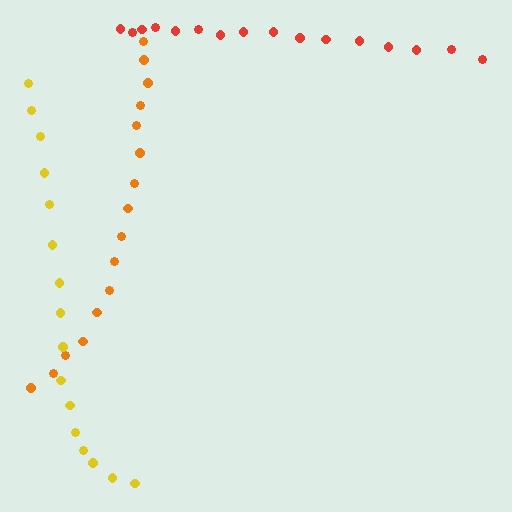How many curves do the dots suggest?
There are 3 distinct paths.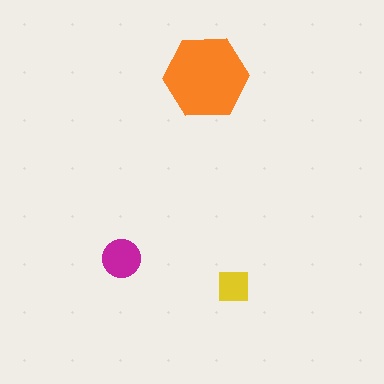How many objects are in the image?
There are 3 objects in the image.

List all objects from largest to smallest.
The orange hexagon, the magenta circle, the yellow square.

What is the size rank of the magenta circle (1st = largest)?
2nd.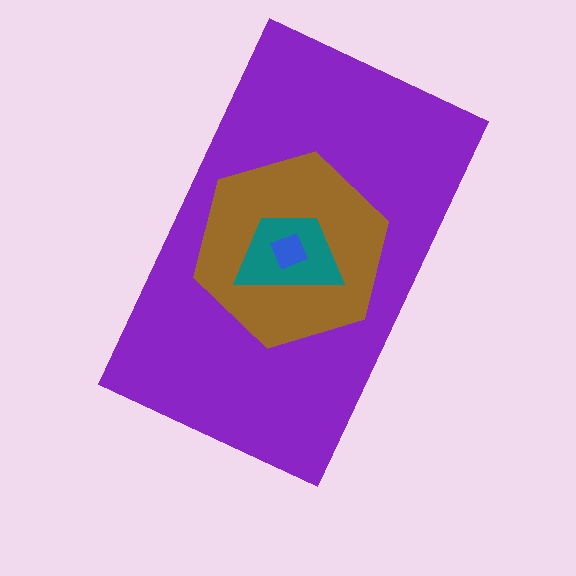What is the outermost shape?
The purple rectangle.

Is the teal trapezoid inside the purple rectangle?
Yes.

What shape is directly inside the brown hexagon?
The teal trapezoid.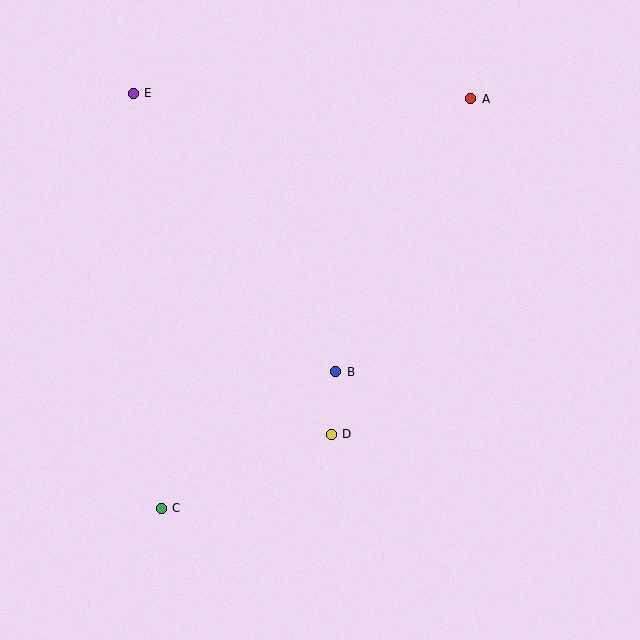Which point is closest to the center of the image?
Point B at (336, 372) is closest to the center.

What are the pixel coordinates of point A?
Point A is at (471, 99).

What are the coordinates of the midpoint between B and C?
The midpoint between B and C is at (248, 440).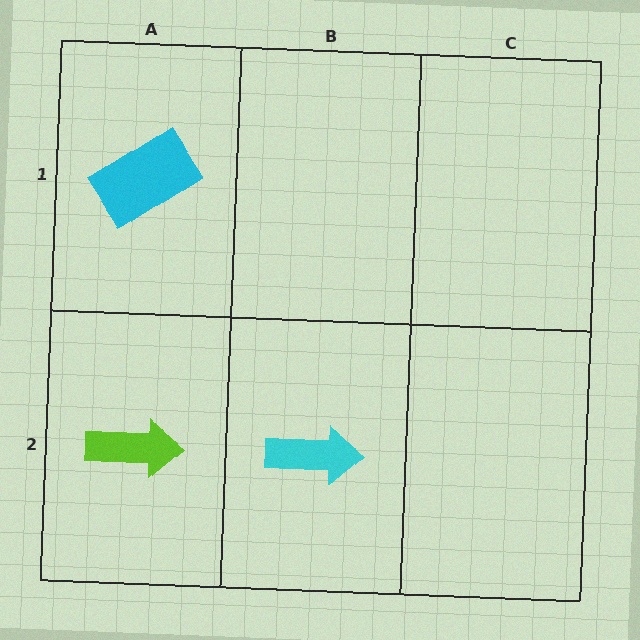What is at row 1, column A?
A cyan rectangle.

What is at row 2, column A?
A lime arrow.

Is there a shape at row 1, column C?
No, that cell is empty.